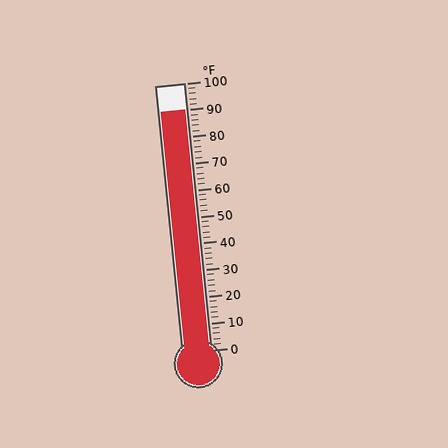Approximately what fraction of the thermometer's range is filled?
The thermometer is filled to approximately 90% of its range.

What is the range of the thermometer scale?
The thermometer scale ranges from 0°F to 100°F.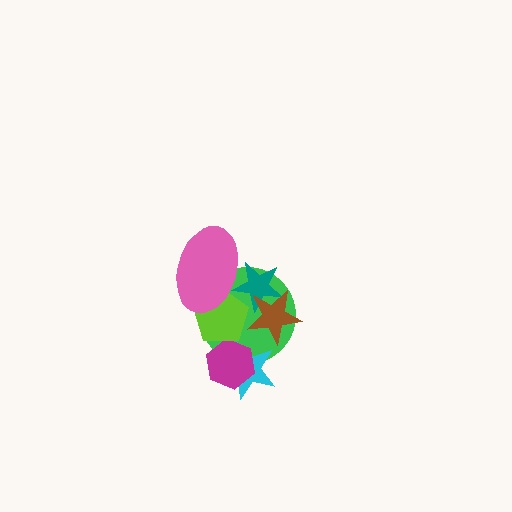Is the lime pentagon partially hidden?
Yes, it is partially covered by another shape.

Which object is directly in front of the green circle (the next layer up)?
The cyan star is directly in front of the green circle.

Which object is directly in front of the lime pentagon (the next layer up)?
The teal star is directly in front of the lime pentagon.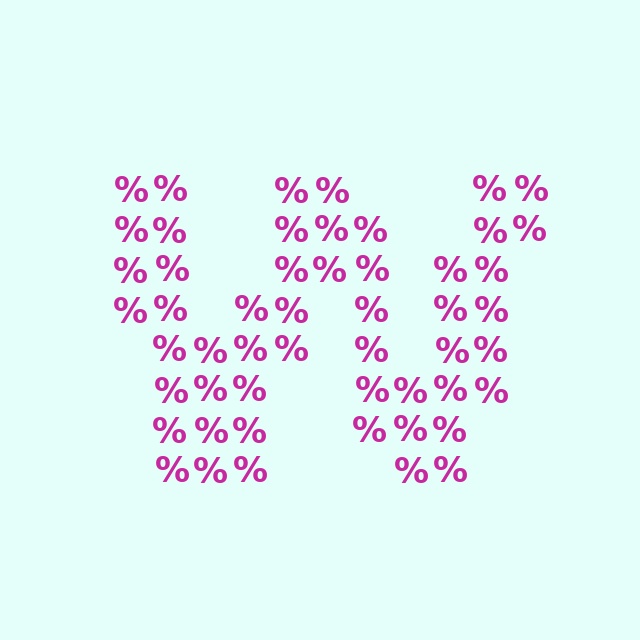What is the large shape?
The large shape is the letter W.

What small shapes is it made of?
It is made of small percent signs.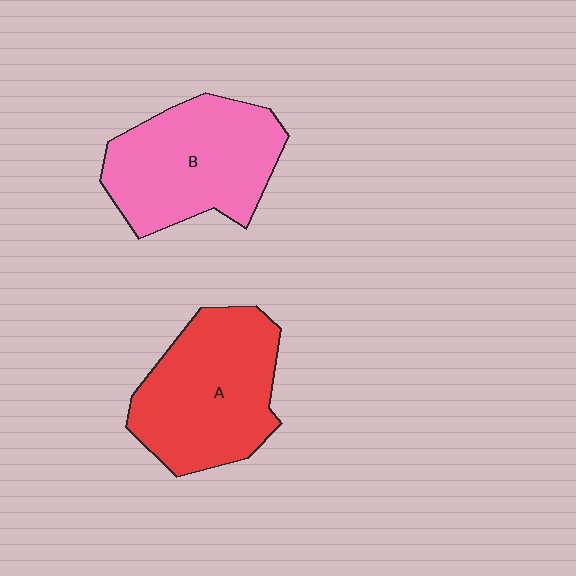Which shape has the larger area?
Shape A (red).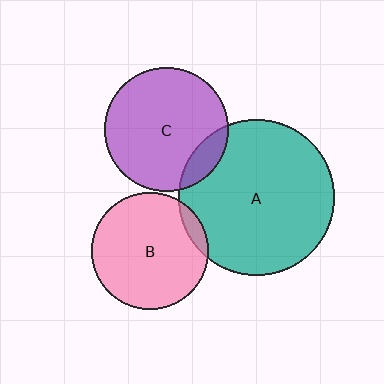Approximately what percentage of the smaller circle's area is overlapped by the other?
Approximately 15%.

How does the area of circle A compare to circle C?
Approximately 1.6 times.